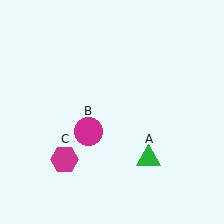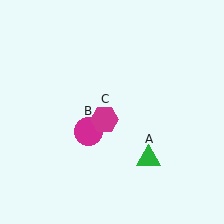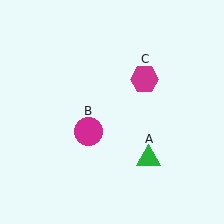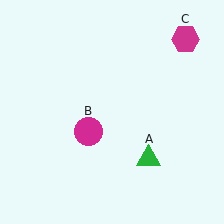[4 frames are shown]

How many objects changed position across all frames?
1 object changed position: magenta hexagon (object C).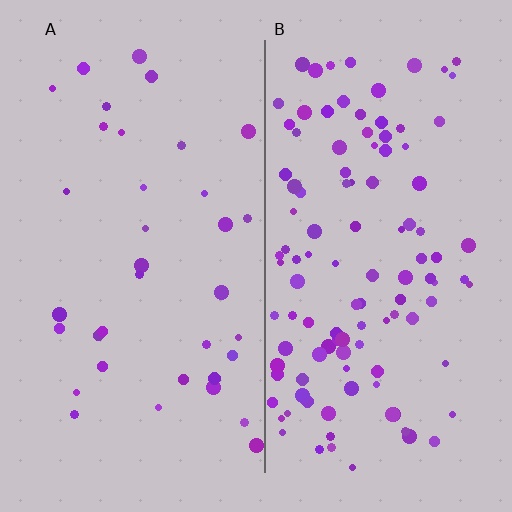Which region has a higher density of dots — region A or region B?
B (the right).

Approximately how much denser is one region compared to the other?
Approximately 3.1× — region B over region A.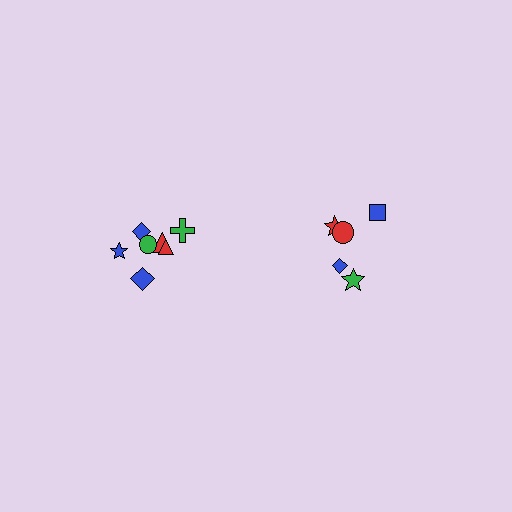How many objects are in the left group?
There are 7 objects.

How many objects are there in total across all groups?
There are 12 objects.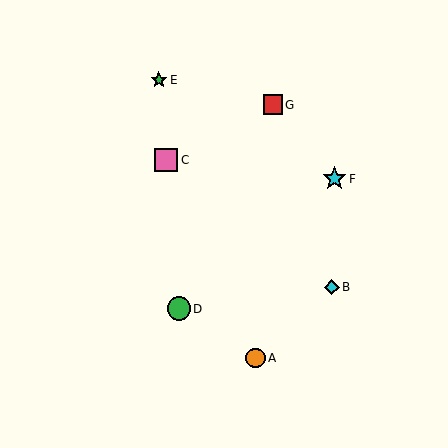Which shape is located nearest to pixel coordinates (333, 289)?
The cyan diamond (labeled B) at (332, 287) is nearest to that location.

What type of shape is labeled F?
Shape F is a cyan star.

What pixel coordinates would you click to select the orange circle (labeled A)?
Click at (255, 358) to select the orange circle A.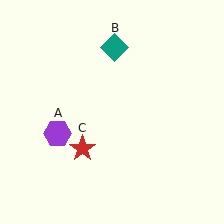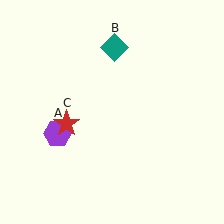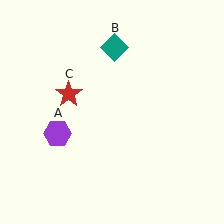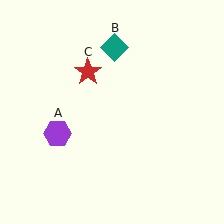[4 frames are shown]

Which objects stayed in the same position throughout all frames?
Purple hexagon (object A) and teal diamond (object B) remained stationary.